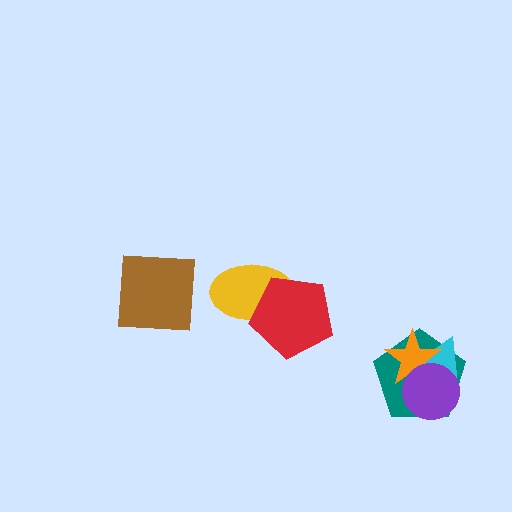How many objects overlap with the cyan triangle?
3 objects overlap with the cyan triangle.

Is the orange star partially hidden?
Yes, it is partially covered by another shape.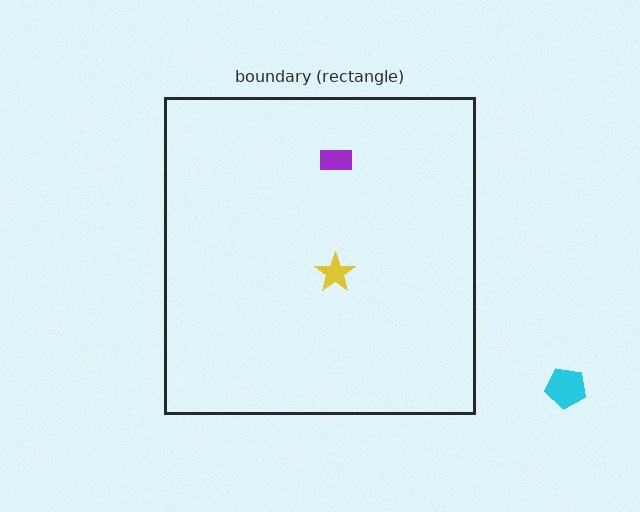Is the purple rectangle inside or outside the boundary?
Inside.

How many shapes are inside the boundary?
2 inside, 1 outside.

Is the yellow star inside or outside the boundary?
Inside.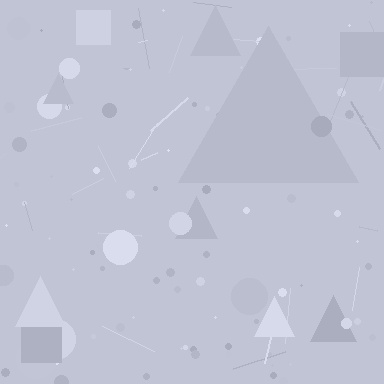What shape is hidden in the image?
A triangle is hidden in the image.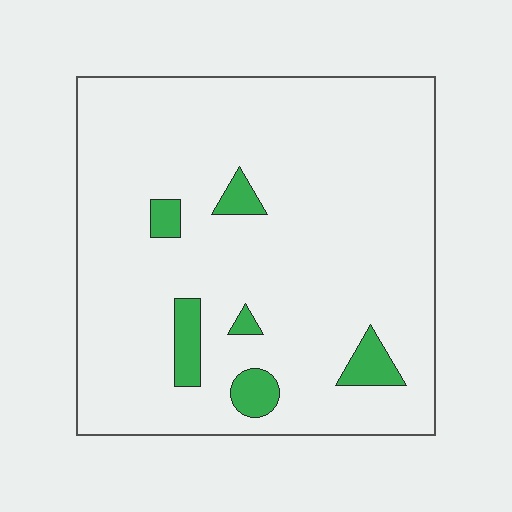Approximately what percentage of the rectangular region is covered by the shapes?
Approximately 10%.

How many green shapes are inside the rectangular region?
6.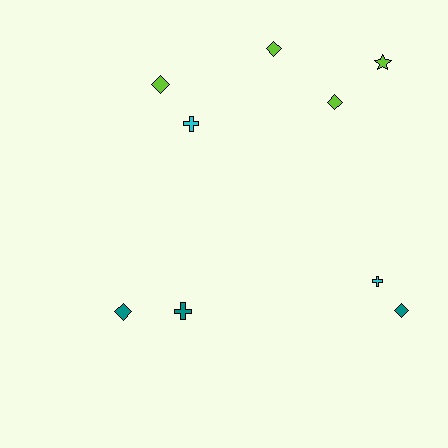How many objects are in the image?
There are 9 objects.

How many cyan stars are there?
There are no cyan stars.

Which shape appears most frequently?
Diamond, with 5 objects.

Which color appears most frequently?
Lime, with 4 objects.